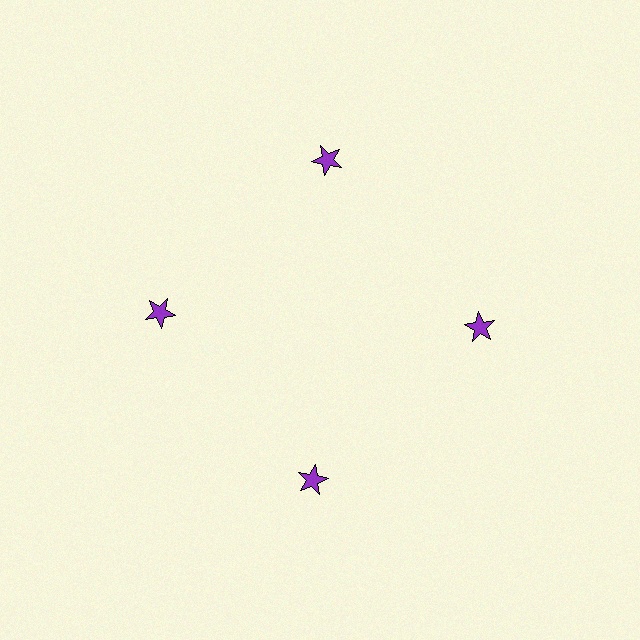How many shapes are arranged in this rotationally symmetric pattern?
There are 4 shapes, arranged in 4 groups of 1.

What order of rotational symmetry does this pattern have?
This pattern has 4-fold rotational symmetry.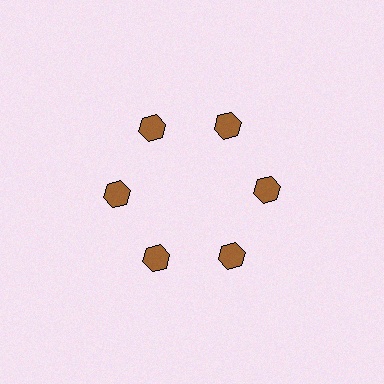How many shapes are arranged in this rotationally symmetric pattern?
There are 6 shapes, arranged in 6 groups of 1.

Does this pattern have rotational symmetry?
Yes, this pattern has 6-fold rotational symmetry. It looks the same after rotating 60 degrees around the center.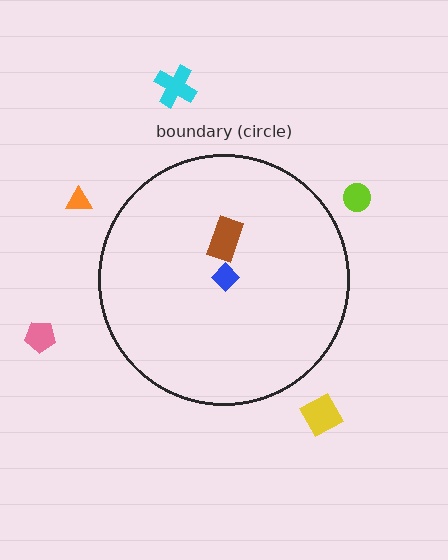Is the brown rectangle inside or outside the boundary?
Inside.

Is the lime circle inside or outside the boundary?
Outside.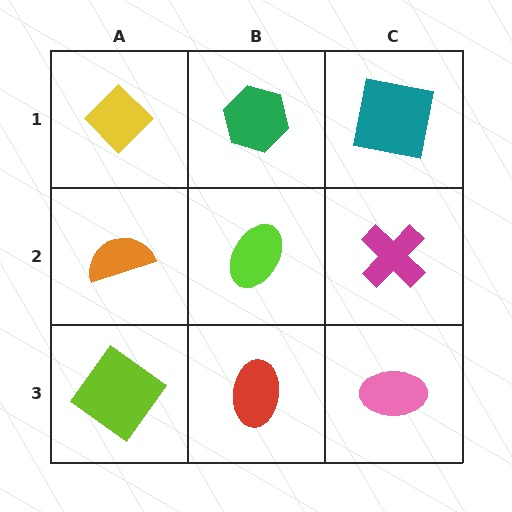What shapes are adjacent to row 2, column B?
A green hexagon (row 1, column B), a red ellipse (row 3, column B), an orange semicircle (row 2, column A), a magenta cross (row 2, column C).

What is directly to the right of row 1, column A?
A green hexagon.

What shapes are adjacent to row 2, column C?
A teal square (row 1, column C), a pink ellipse (row 3, column C), a lime ellipse (row 2, column B).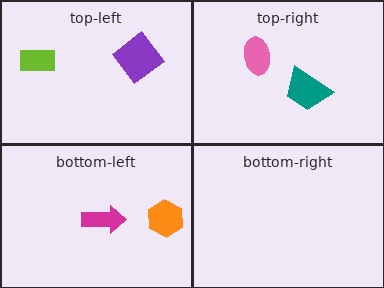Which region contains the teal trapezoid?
The top-right region.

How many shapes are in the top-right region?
2.